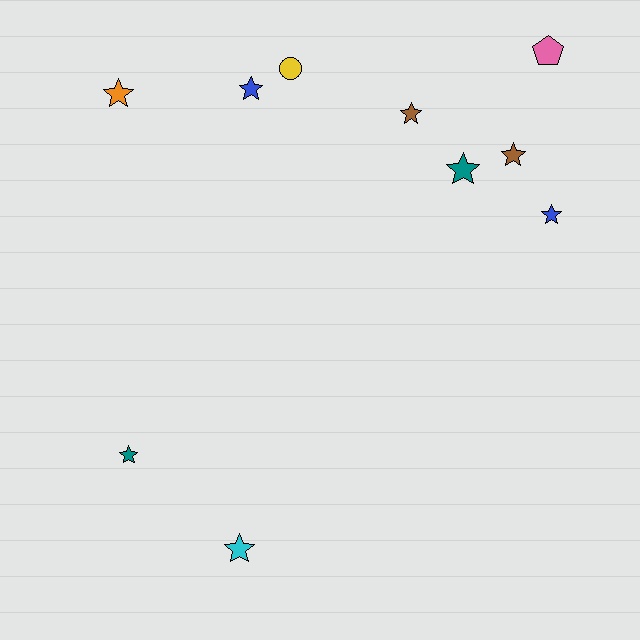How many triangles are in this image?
There are no triangles.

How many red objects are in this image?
There are no red objects.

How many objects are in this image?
There are 10 objects.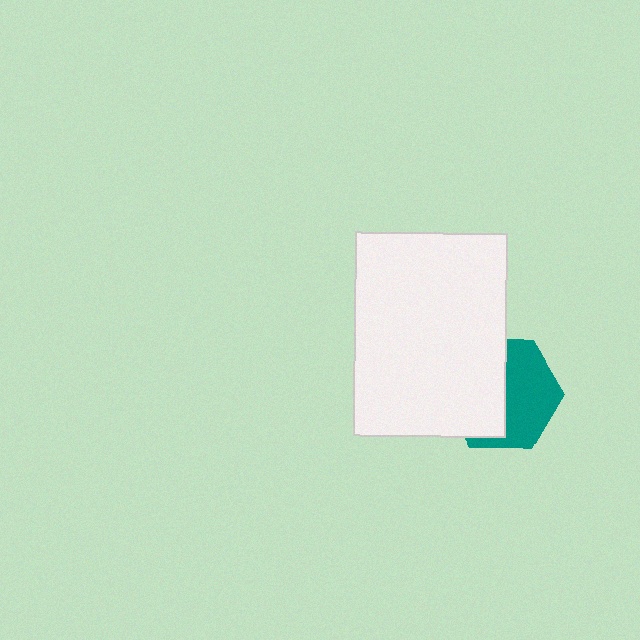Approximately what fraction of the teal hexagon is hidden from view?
Roughly 51% of the teal hexagon is hidden behind the white rectangle.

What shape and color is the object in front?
The object in front is a white rectangle.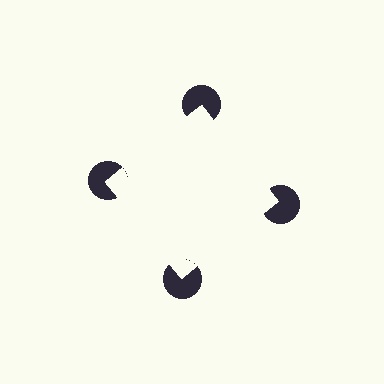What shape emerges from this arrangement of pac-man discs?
An illusory square — its edges are inferred from the aligned wedge cuts in the pac-man discs, not physically drawn.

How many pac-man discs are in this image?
There are 4 — one at each vertex of the illusory square.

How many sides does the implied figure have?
4 sides.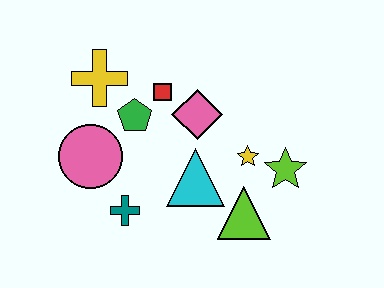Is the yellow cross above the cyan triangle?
Yes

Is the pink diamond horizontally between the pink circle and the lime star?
Yes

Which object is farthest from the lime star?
The yellow cross is farthest from the lime star.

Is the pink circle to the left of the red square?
Yes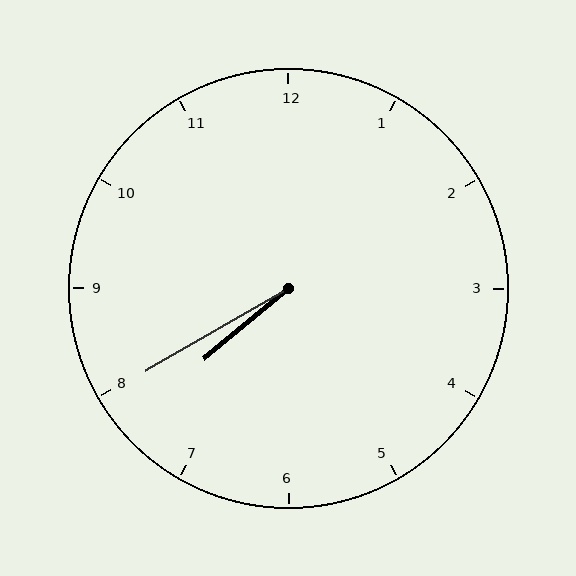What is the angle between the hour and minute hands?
Approximately 10 degrees.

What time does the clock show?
7:40.